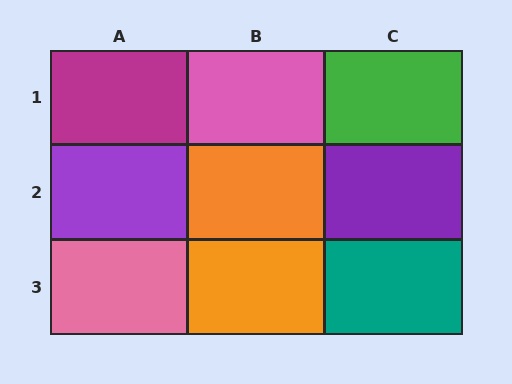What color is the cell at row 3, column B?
Orange.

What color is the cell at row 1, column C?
Green.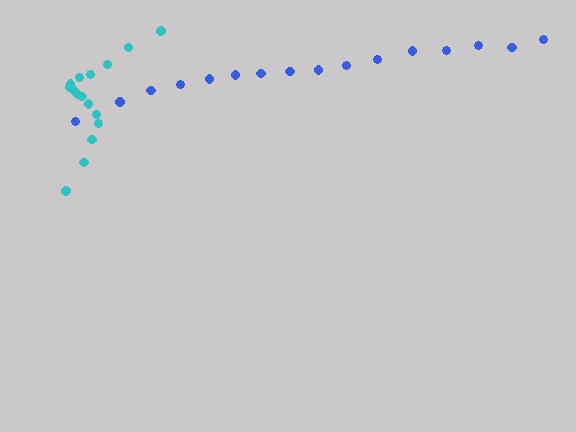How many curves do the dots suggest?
There are 2 distinct paths.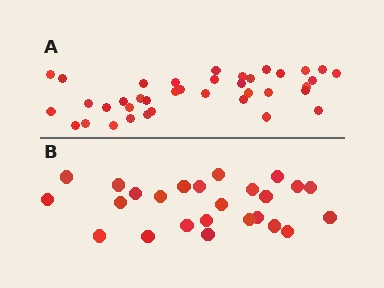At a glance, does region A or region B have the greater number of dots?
Region A (the top region) has more dots.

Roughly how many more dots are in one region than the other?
Region A has approximately 15 more dots than region B.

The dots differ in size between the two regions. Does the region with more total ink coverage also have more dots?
No. Region B has more total ink coverage because its dots are larger, but region A actually contains more individual dots. Total area can be misleading — the number of items is what matters here.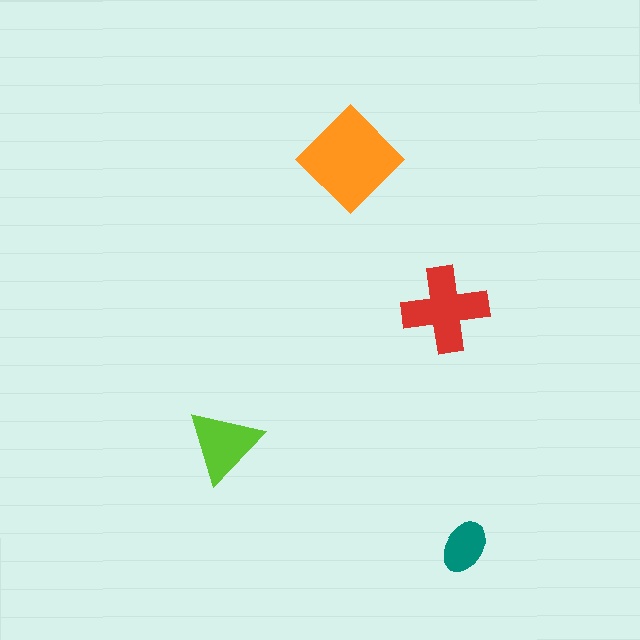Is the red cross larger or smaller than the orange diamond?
Smaller.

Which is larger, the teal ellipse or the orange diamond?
The orange diamond.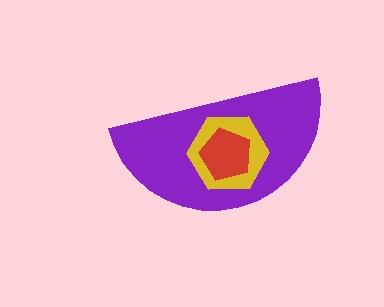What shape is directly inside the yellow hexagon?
The red pentagon.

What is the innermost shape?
The red pentagon.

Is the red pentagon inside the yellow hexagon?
Yes.